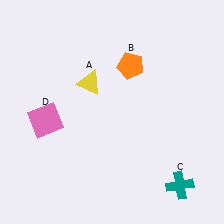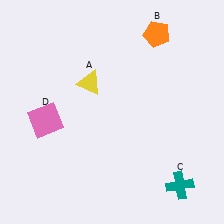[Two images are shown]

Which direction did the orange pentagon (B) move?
The orange pentagon (B) moved up.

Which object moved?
The orange pentagon (B) moved up.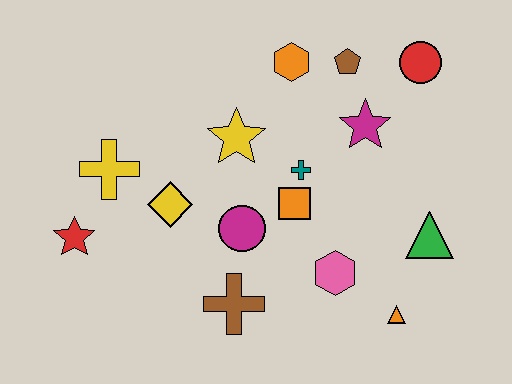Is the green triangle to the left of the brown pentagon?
No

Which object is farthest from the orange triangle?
The red star is farthest from the orange triangle.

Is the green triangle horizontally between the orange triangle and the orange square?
No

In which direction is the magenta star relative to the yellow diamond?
The magenta star is to the right of the yellow diamond.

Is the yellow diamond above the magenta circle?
Yes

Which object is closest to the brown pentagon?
The orange hexagon is closest to the brown pentagon.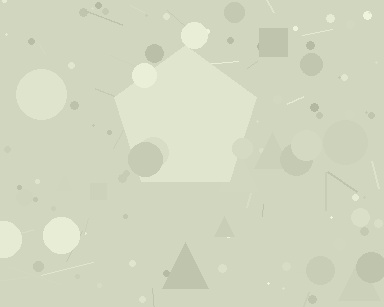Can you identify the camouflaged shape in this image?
The camouflaged shape is a pentagon.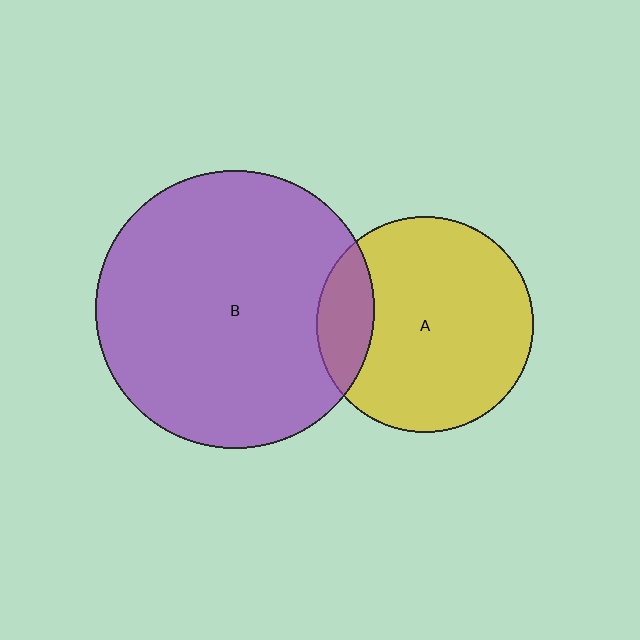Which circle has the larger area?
Circle B (purple).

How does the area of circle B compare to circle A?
Approximately 1.7 times.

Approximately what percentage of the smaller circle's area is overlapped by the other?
Approximately 15%.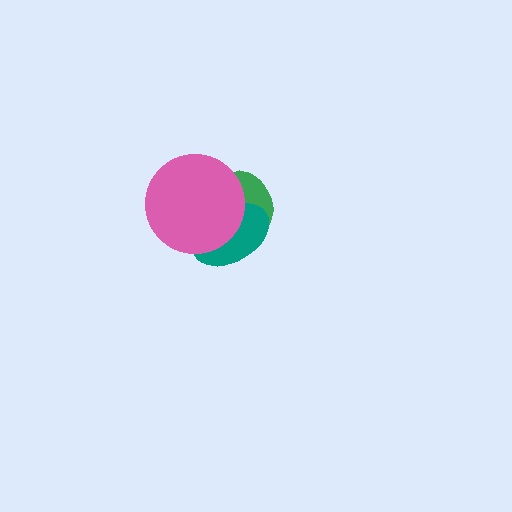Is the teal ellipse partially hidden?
Yes, it is partially covered by another shape.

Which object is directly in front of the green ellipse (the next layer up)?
The teal ellipse is directly in front of the green ellipse.